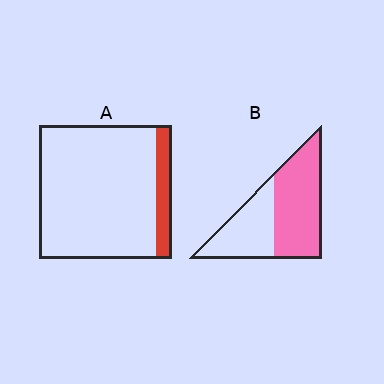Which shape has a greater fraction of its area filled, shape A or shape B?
Shape B.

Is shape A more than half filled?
No.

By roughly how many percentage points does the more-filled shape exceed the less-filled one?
By roughly 45 percentage points (B over A).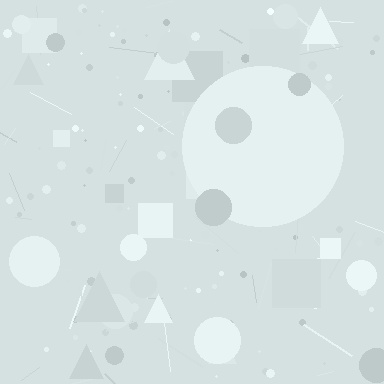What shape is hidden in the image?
A circle is hidden in the image.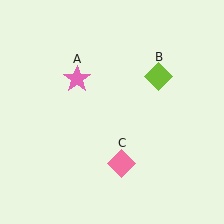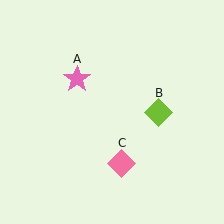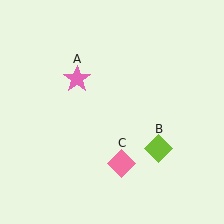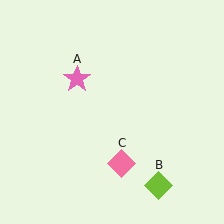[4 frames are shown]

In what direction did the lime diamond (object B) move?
The lime diamond (object B) moved down.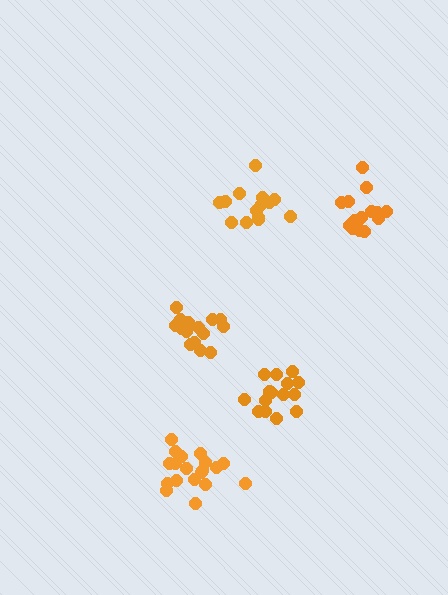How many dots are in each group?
Group 1: 15 dots, Group 2: 15 dots, Group 3: 14 dots, Group 4: 15 dots, Group 5: 19 dots (78 total).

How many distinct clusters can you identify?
There are 5 distinct clusters.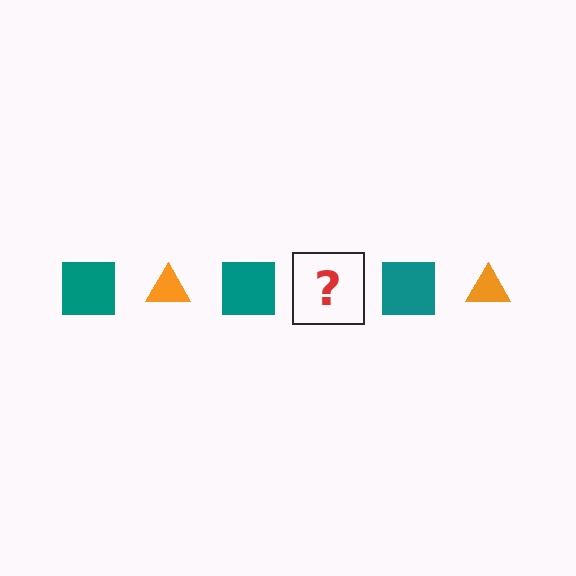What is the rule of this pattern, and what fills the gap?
The rule is that the pattern alternates between teal square and orange triangle. The gap should be filled with an orange triangle.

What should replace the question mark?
The question mark should be replaced with an orange triangle.